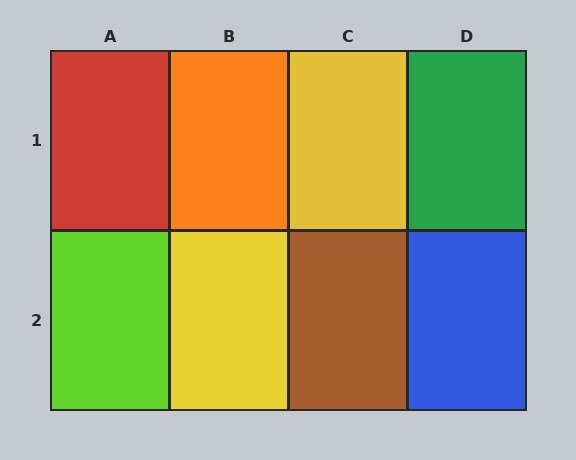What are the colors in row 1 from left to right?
Red, orange, yellow, green.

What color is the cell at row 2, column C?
Brown.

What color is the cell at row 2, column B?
Yellow.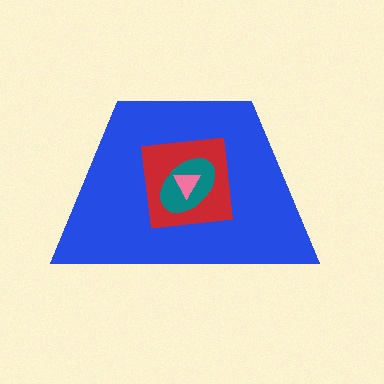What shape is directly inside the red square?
The teal ellipse.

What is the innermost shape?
The pink triangle.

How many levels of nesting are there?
4.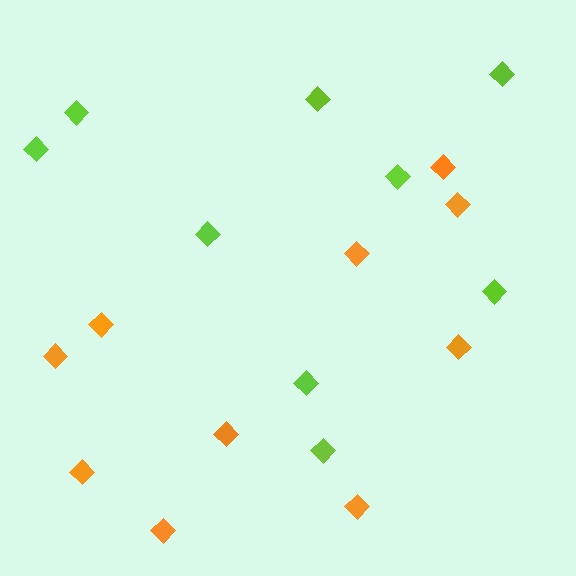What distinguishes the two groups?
There are 2 groups: one group of lime diamonds (9) and one group of orange diamonds (10).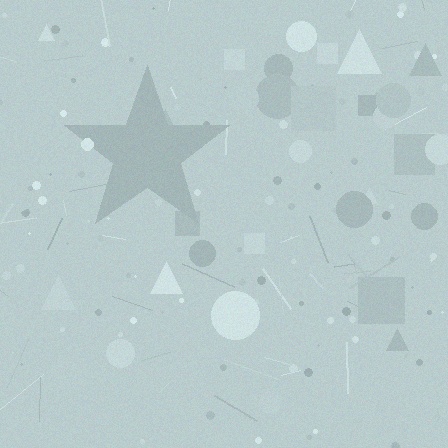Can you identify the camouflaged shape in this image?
The camouflaged shape is a star.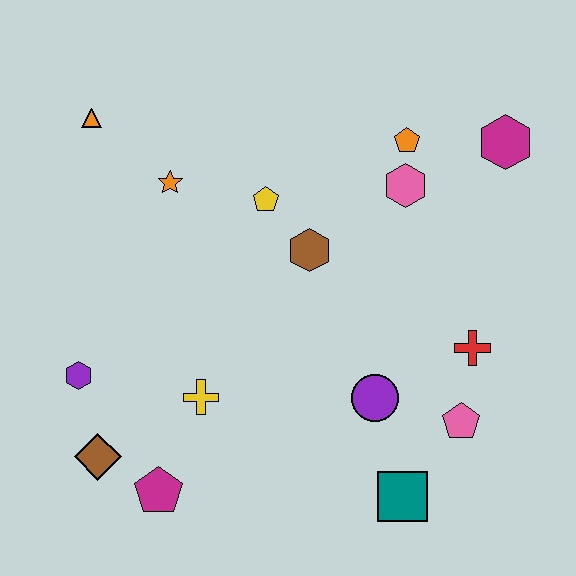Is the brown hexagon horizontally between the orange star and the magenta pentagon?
No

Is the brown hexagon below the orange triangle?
Yes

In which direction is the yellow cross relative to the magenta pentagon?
The yellow cross is above the magenta pentagon.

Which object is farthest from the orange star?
The teal square is farthest from the orange star.